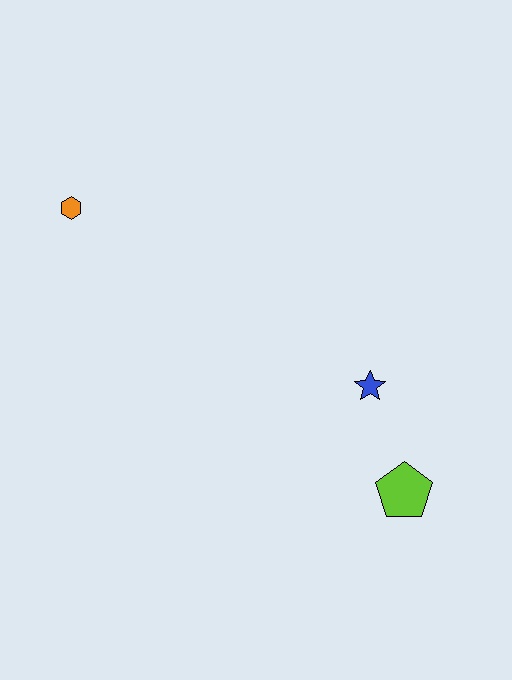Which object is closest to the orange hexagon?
The blue star is closest to the orange hexagon.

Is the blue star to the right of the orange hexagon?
Yes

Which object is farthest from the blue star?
The orange hexagon is farthest from the blue star.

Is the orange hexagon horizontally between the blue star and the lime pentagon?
No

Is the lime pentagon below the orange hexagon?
Yes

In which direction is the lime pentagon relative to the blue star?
The lime pentagon is below the blue star.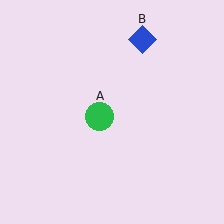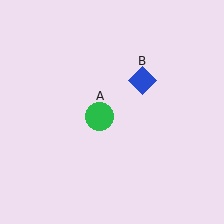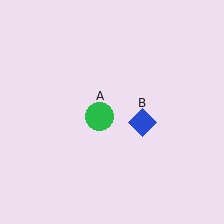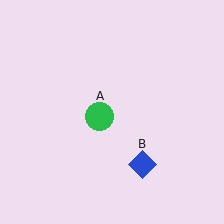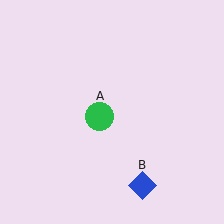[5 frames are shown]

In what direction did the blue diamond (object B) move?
The blue diamond (object B) moved down.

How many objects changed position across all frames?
1 object changed position: blue diamond (object B).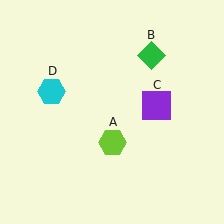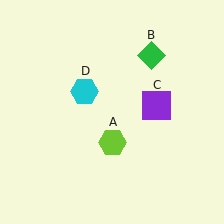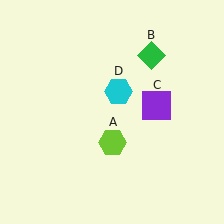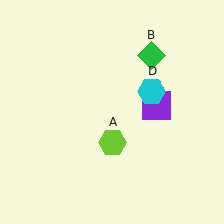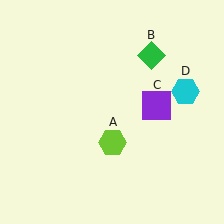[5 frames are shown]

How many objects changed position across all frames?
1 object changed position: cyan hexagon (object D).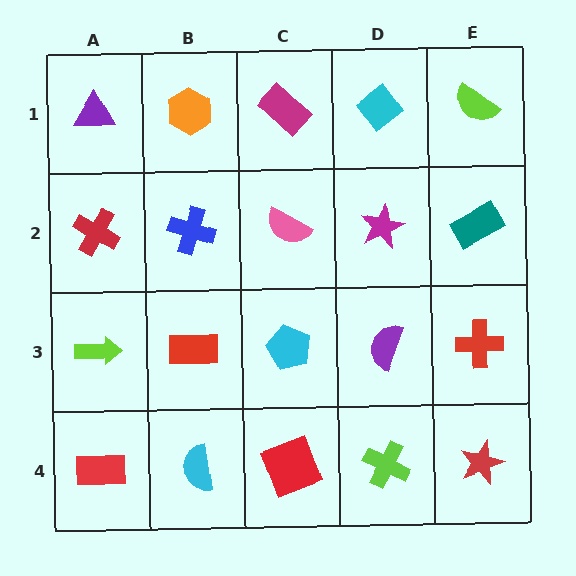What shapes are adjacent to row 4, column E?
A red cross (row 3, column E), a lime cross (row 4, column D).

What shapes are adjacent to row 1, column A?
A red cross (row 2, column A), an orange hexagon (row 1, column B).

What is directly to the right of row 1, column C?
A cyan diamond.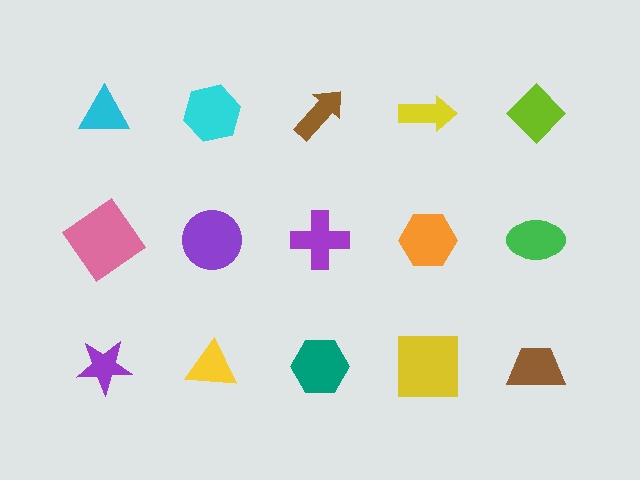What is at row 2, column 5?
A green ellipse.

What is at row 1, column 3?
A brown arrow.